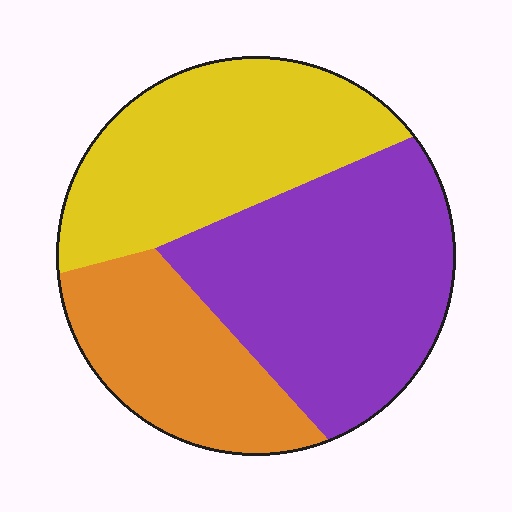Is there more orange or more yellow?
Yellow.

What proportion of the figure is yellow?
Yellow covers roughly 35% of the figure.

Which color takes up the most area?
Purple, at roughly 40%.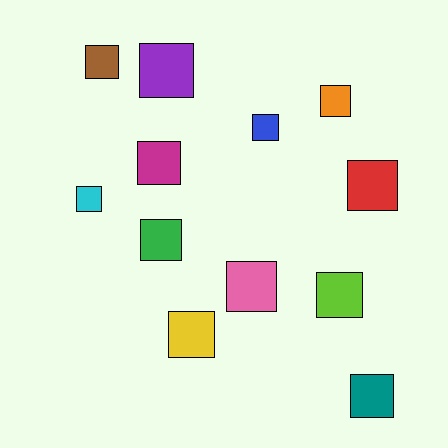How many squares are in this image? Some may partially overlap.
There are 12 squares.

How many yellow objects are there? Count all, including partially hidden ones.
There is 1 yellow object.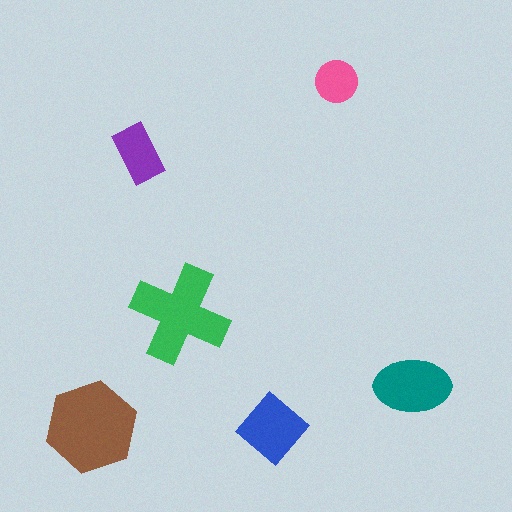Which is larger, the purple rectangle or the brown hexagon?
The brown hexagon.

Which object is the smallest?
The pink circle.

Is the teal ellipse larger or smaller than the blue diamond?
Larger.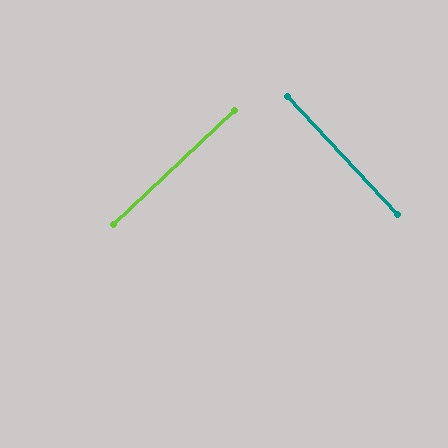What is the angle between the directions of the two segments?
Approximately 90 degrees.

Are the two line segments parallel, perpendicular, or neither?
Perpendicular — they meet at approximately 90°.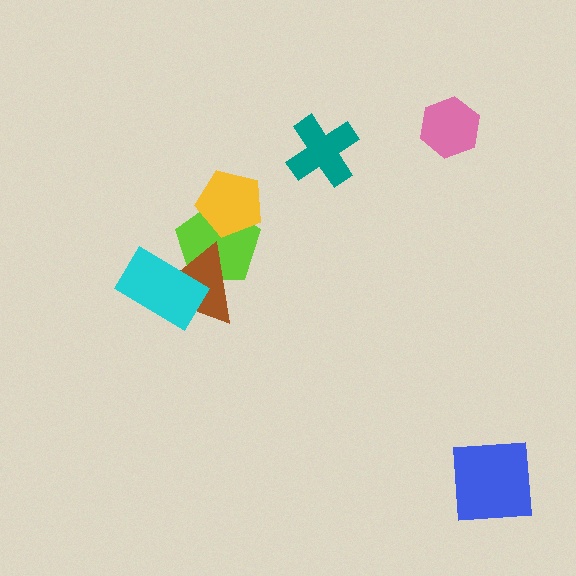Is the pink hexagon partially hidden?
No, no other shape covers it.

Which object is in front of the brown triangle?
The cyan rectangle is in front of the brown triangle.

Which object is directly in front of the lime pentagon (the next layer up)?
The yellow pentagon is directly in front of the lime pentagon.